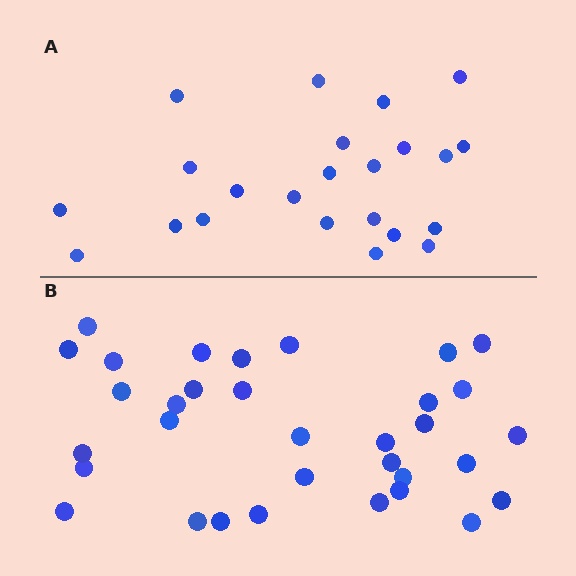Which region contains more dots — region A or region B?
Region B (the bottom region) has more dots.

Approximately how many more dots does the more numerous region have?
Region B has roughly 10 or so more dots than region A.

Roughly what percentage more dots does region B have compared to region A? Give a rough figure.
About 45% more.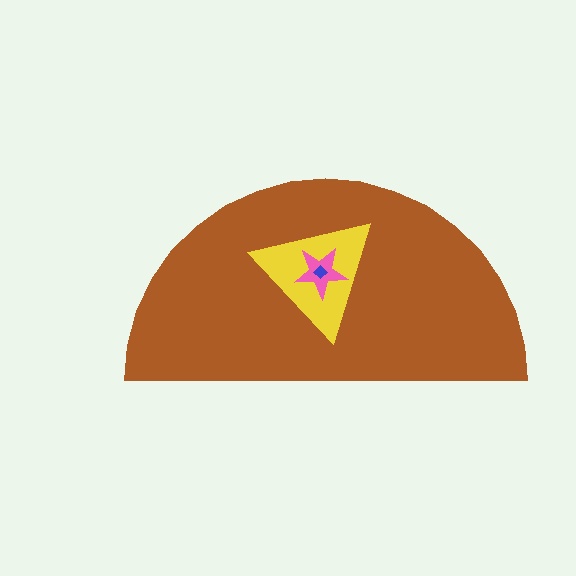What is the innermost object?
The blue diamond.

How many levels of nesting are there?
4.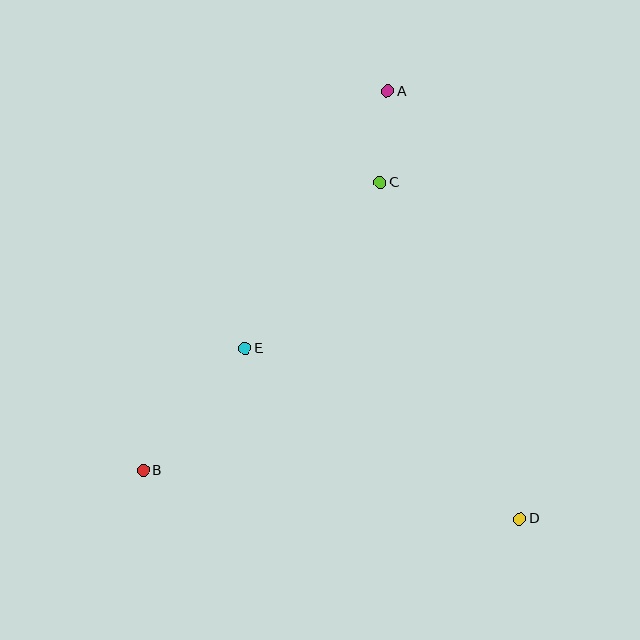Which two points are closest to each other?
Points A and C are closest to each other.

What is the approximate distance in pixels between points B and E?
The distance between B and E is approximately 159 pixels.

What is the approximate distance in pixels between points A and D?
The distance between A and D is approximately 448 pixels.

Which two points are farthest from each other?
Points A and B are farthest from each other.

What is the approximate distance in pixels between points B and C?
The distance between B and C is approximately 373 pixels.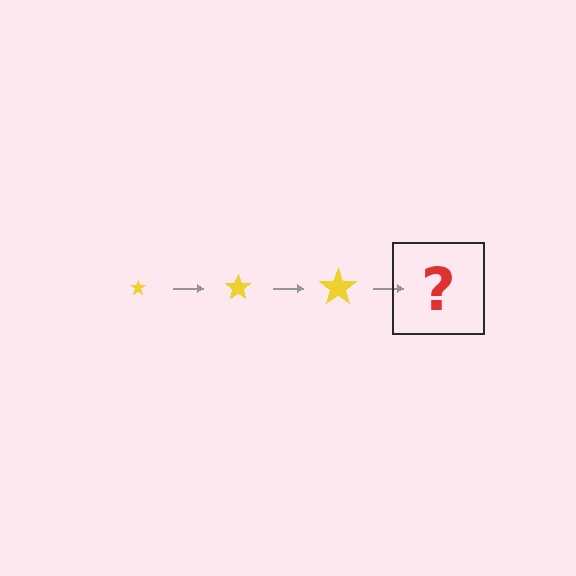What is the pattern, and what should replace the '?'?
The pattern is that the star gets progressively larger each step. The '?' should be a yellow star, larger than the previous one.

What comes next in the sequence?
The next element should be a yellow star, larger than the previous one.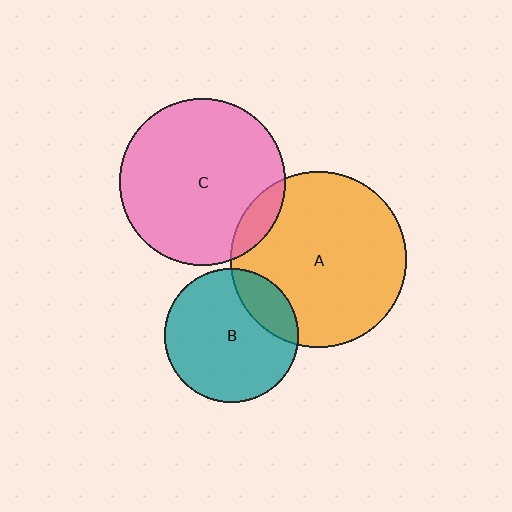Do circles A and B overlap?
Yes.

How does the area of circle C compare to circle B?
Approximately 1.5 times.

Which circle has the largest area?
Circle A (orange).